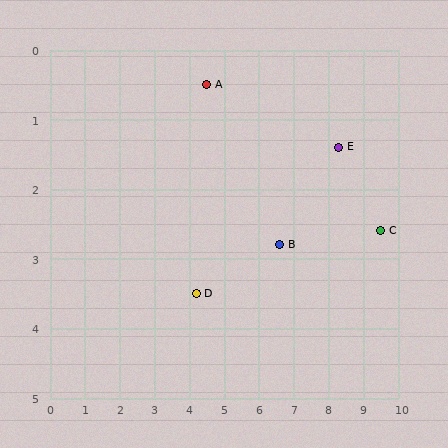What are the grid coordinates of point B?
Point B is at approximately (6.6, 2.8).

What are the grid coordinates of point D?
Point D is at approximately (4.2, 3.5).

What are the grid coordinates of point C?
Point C is at approximately (9.5, 2.6).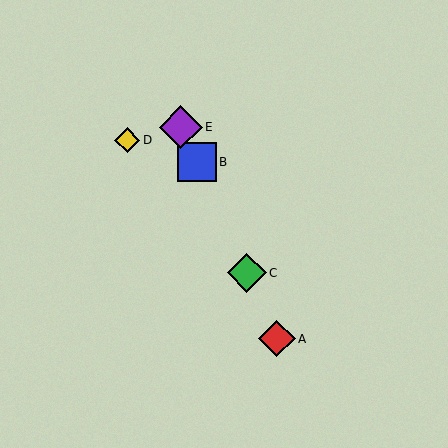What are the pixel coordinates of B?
Object B is at (197, 162).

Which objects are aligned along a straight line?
Objects A, B, C, E are aligned along a straight line.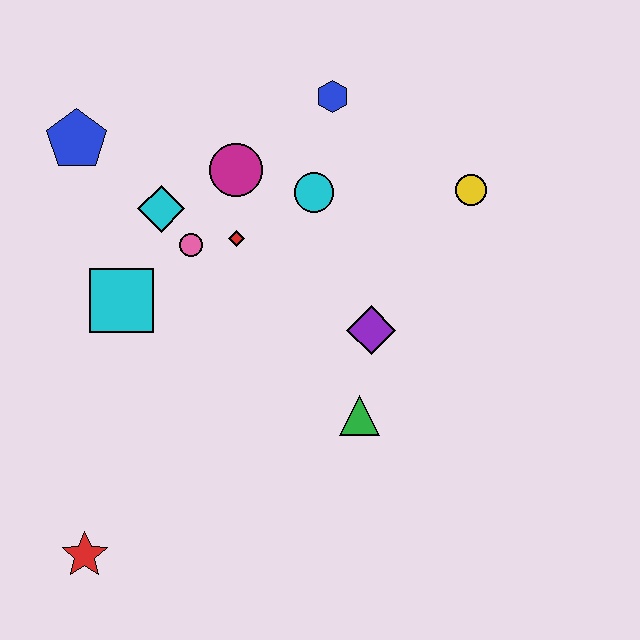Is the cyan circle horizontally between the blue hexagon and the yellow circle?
No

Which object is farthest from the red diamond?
The red star is farthest from the red diamond.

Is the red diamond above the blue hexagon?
No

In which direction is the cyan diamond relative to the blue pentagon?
The cyan diamond is to the right of the blue pentagon.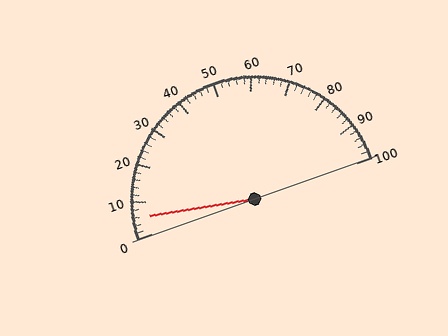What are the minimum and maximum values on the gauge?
The gauge ranges from 0 to 100.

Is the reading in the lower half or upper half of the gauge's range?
The reading is in the lower half of the range (0 to 100).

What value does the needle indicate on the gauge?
The needle indicates approximately 6.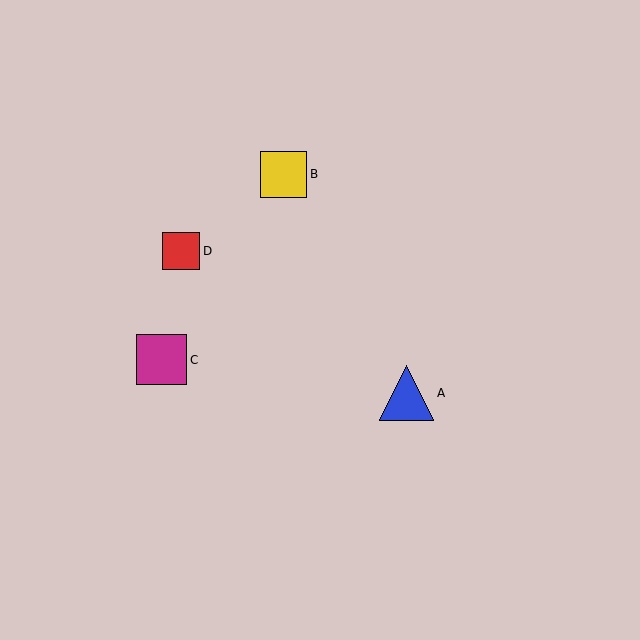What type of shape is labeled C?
Shape C is a magenta square.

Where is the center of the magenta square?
The center of the magenta square is at (162, 360).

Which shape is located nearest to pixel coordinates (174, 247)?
The red square (labeled D) at (181, 251) is nearest to that location.